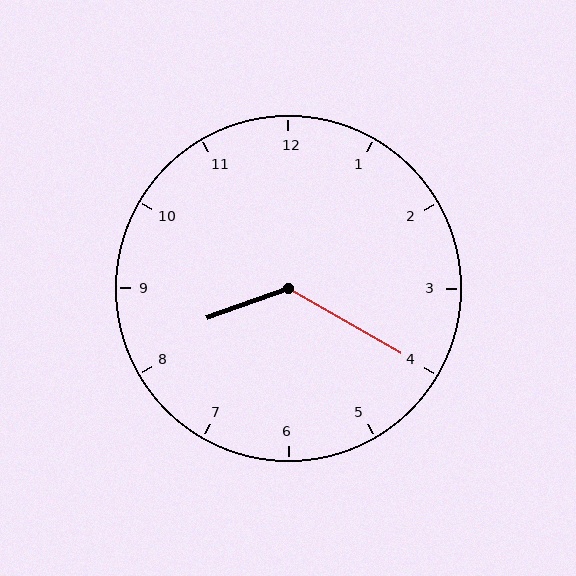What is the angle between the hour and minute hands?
Approximately 130 degrees.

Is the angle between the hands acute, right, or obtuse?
It is obtuse.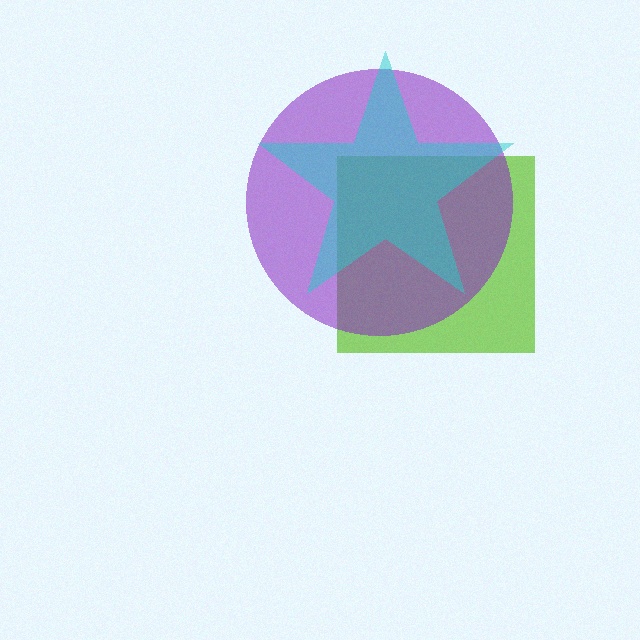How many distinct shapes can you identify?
There are 3 distinct shapes: a lime square, a purple circle, a cyan star.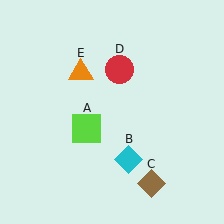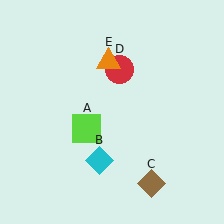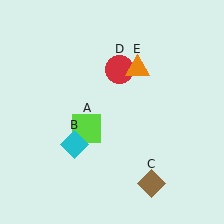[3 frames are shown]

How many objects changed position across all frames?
2 objects changed position: cyan diamond (object B), orange triangle (object E).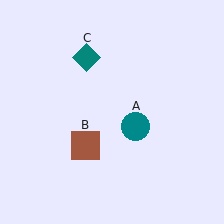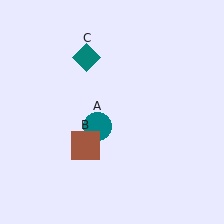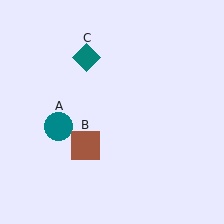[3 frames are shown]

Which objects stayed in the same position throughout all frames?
Brown square (object B) and teal diamond (object C) remained stationary.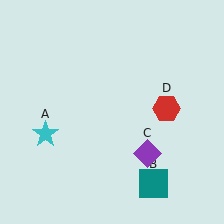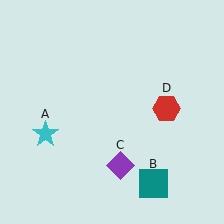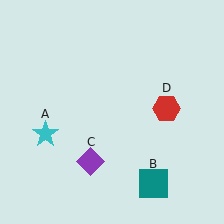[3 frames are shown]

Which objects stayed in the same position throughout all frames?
Cyan star (object A) and teal square (object B) and red hexagon (object D) remained stationary.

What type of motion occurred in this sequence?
The purple diamond (object C) rotated clockwise around the center of the scene.